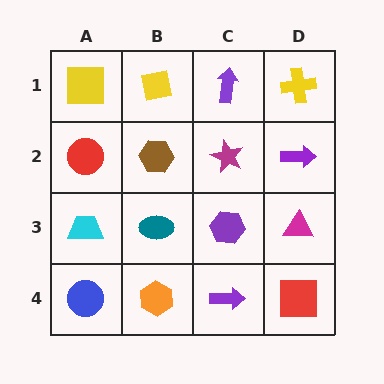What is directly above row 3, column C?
A magenta star.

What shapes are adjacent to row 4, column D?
A magenta triangle (row 3, column D), a purple arrow (row 4, column C).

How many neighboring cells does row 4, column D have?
2.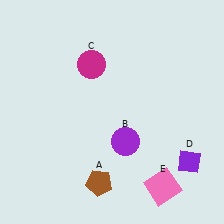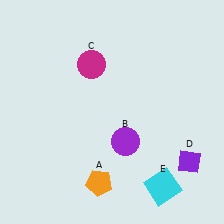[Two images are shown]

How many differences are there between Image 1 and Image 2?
There are 2 differences between the two images.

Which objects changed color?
A changed from brown to orange. E changed from pink to cyan.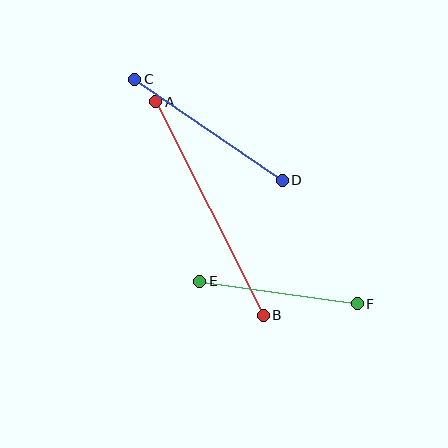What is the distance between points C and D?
The distance is approximately 178 pixels.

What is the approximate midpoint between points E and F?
The midpoint is at approximately (279, 293) pixels.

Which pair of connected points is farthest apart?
Points A and B are farthest apart.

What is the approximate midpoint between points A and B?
The midpoint is at approximately (210, 208) pixels.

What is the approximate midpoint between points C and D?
The midpoint is at approximately (209, 130) pixels.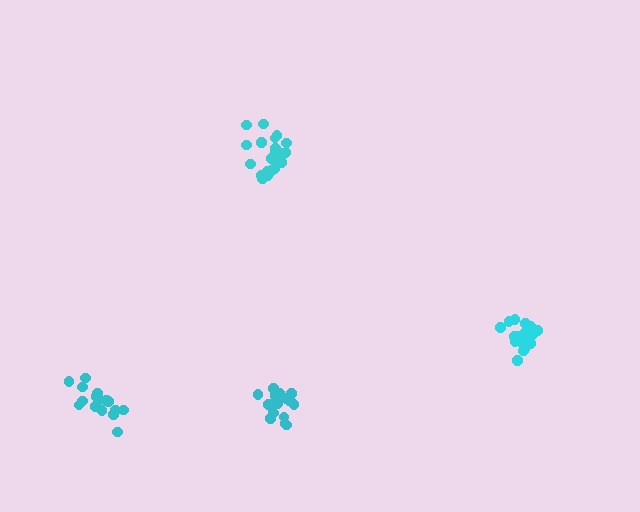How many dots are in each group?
Group 1: 20 dots, Group 2: 16 dots, Group 3: 19 dots, Group 4: 21 dots (76 total).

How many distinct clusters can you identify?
There are 4 distinct clusters.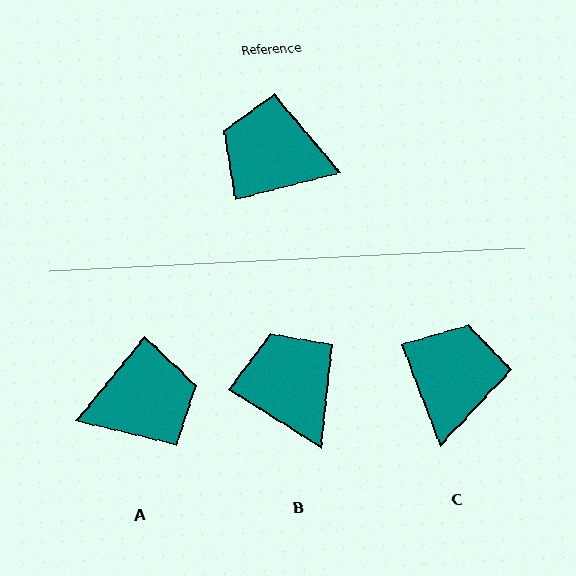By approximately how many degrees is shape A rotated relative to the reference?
Approximately 143 degrees clockwise.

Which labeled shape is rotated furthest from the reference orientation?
A, about 143 degrees away.